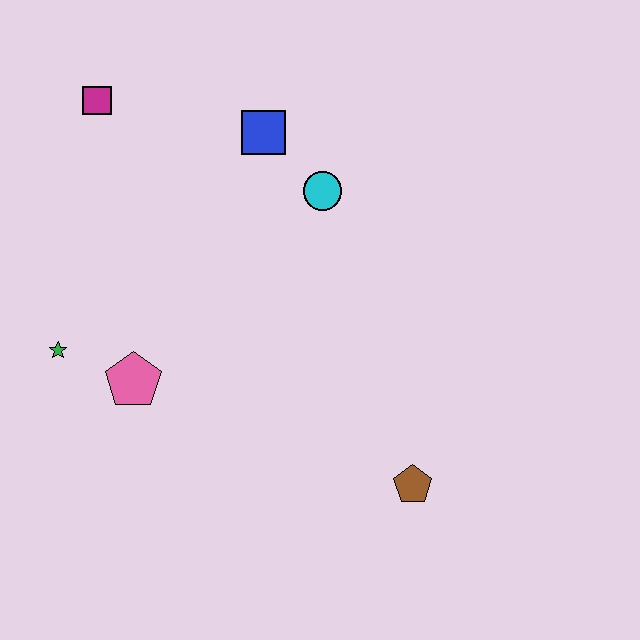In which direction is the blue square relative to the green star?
The blue square is above the green star.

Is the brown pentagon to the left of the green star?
No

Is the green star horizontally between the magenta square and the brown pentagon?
No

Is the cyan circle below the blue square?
Yes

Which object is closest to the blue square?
The cyan circle is closest to the blue square.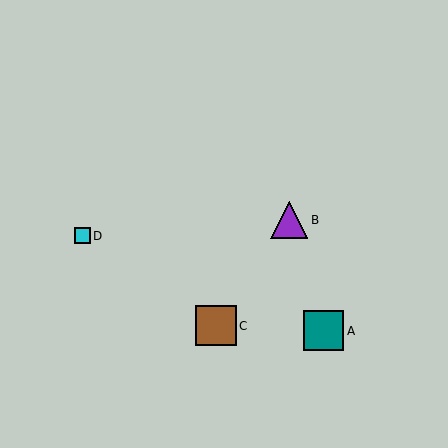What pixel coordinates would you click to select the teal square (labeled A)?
Click at (324, 331) to select the teal square A.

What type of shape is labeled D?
Shape D is a cyan square.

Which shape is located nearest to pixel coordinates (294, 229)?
The purple triangle (labeled B) at (289, 220) is nearest to that location.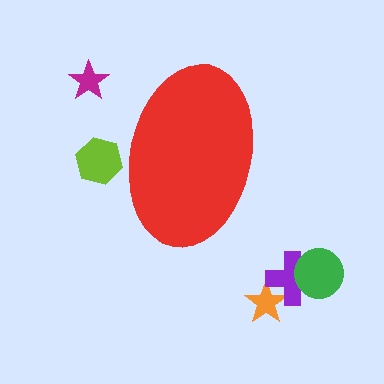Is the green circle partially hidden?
No, the green circle is fully visible.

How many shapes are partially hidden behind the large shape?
1 shape is partially hidden.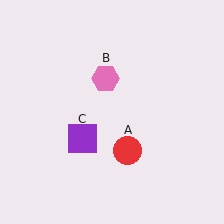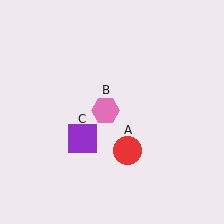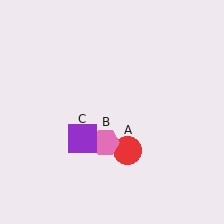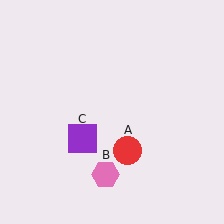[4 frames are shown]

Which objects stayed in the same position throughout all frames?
Red circle (object A) and purple square (object C) remained stationary.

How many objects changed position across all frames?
1 object changed position: pink hexagon (object B).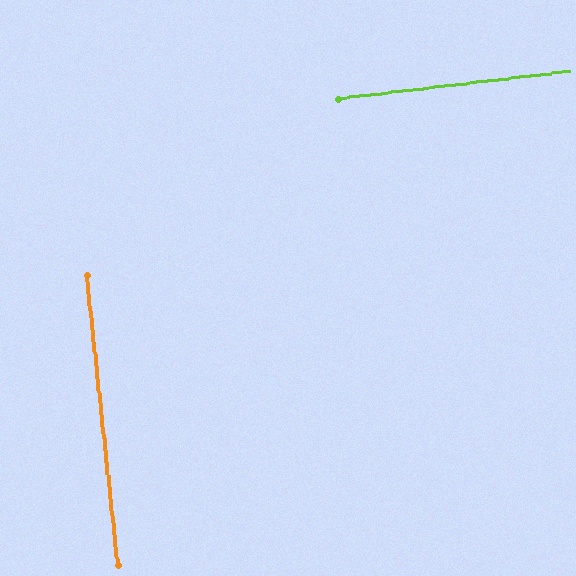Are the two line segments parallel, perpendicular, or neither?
Perpendicular — they meet at approximately 89°.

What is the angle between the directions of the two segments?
Approximately 89 degrees.